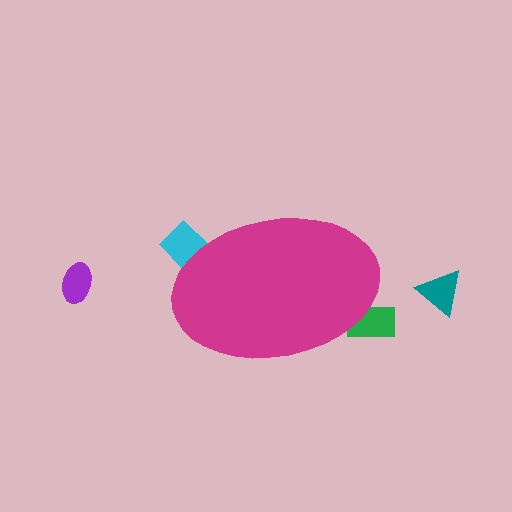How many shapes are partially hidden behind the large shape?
2 shapes are partially hidden.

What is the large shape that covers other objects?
A magenta ellipse.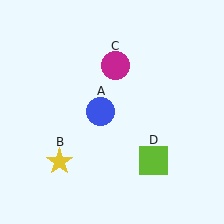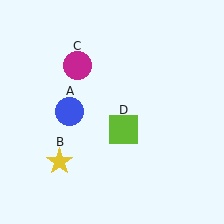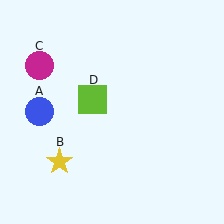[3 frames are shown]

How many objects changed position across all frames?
3 objects changed position: blue circle (object A), magenta circle (object C), lime square (object D).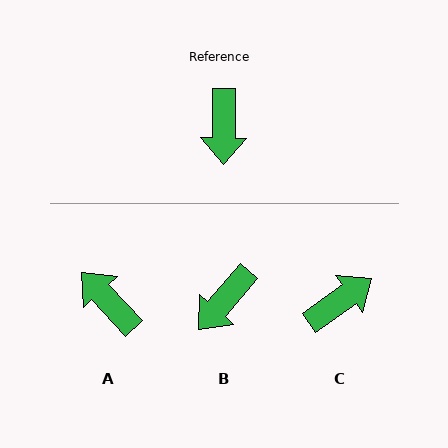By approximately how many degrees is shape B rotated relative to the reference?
Approximately 40 degrees clockwise.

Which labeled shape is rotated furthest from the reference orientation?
A, about 137 degrees away.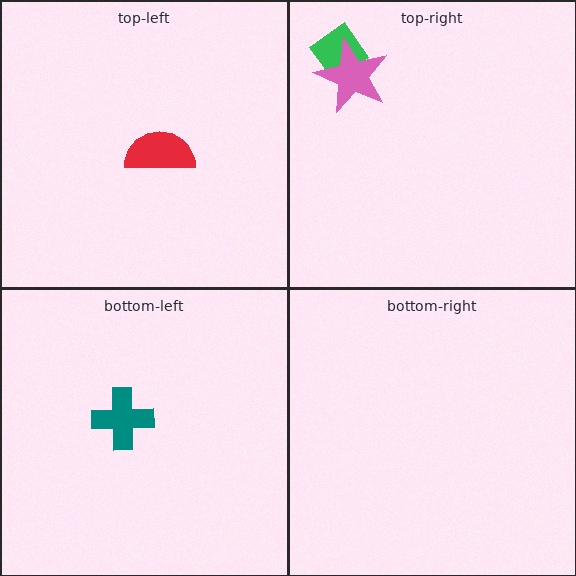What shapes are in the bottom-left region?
The teal cross.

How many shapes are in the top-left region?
1.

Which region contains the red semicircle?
The top-left region.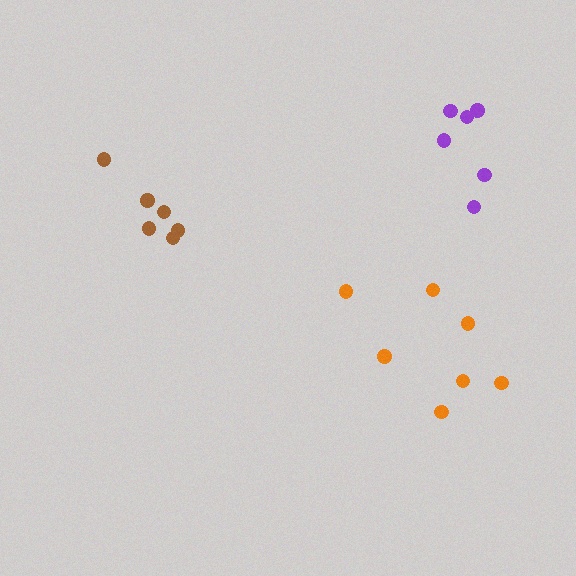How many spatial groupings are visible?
There are 3 spatial groupings.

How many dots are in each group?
Group 1: 7 dots, Group 2: 6 dots, Group 3: 6 dots (19 total).